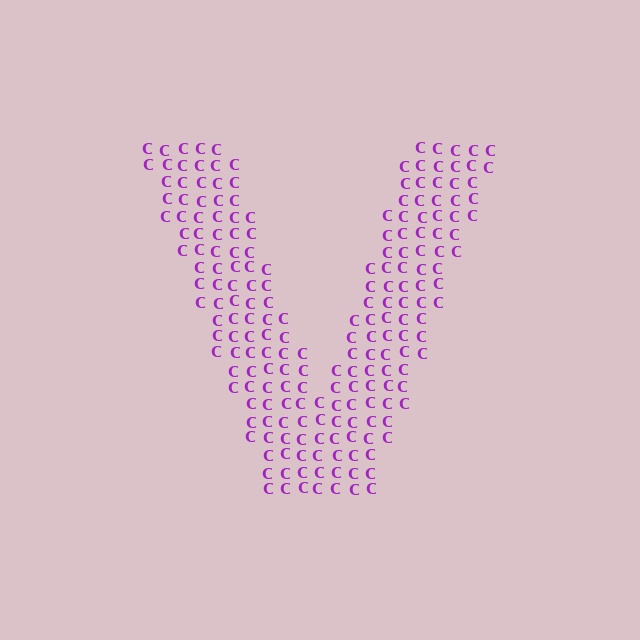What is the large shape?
The large shape is the letter V.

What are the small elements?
The small elements are letter C's.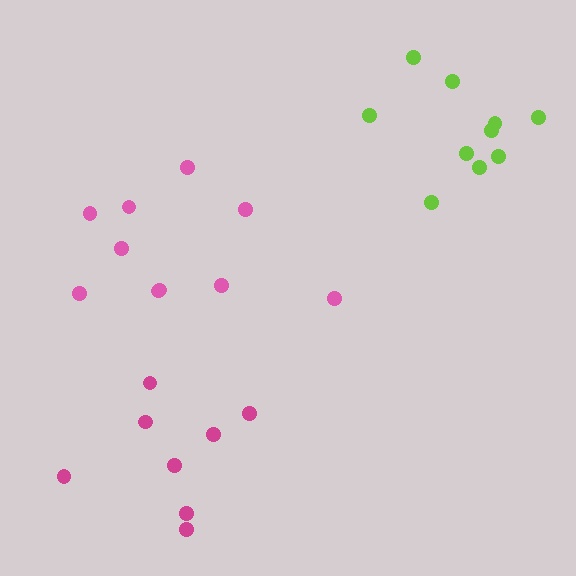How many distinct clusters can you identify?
There are 3 distinct clusters.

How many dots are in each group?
Group 1: 10 dots, Group 2: 10 dots, Group 3: 8 dots (28 total).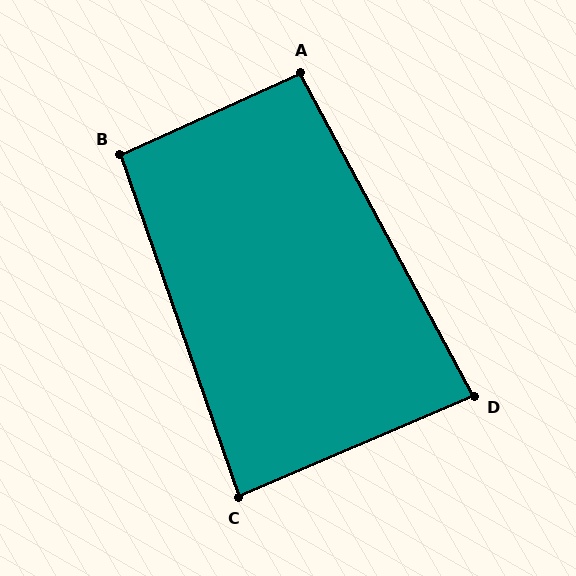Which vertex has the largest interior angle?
B, at approximately 95 degrees.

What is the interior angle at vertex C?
Approximately 86 degrees (approximately right).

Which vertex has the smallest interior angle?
D, at approximately 85 degrees.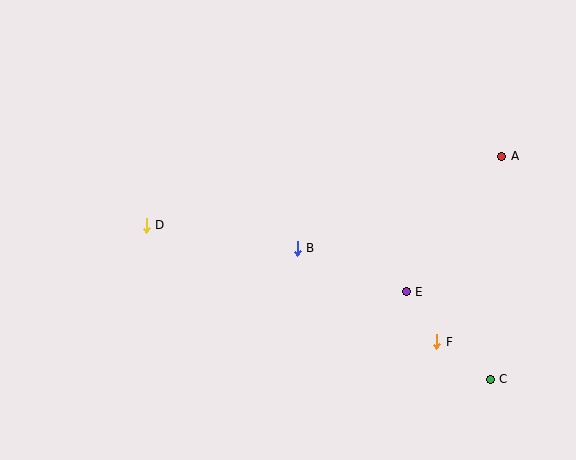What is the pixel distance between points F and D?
The distance between F and D is 313 pixels.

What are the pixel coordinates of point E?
Point E is at (406, 292).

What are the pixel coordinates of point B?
Point B is at (297, 248).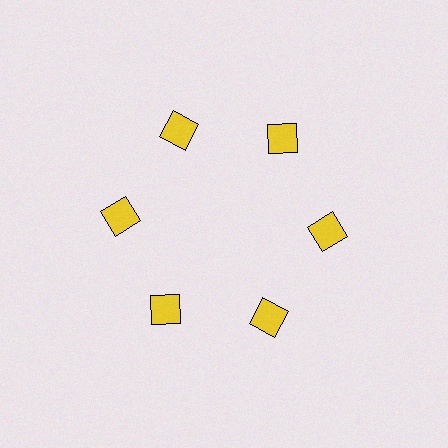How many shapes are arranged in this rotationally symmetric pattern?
There are 6 shapes, arranged in 6 groups of 1.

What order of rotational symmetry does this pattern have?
This pattern has 6-fold rotational symmetry.